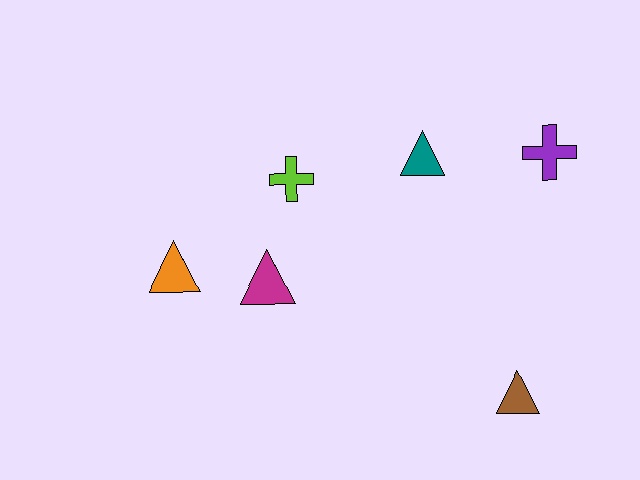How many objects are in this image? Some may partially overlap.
There are 6 objects.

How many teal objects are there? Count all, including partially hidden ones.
There is 1 teal object.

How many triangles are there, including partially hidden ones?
There are 4 triangles.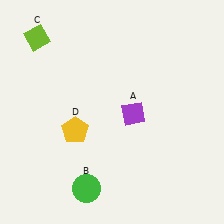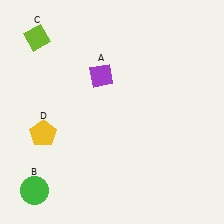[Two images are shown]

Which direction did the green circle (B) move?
The green circle (B) moved left.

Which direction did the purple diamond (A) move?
The purple diamond (A) moved up.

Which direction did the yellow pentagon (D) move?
The yellow pentagon (D) moved left.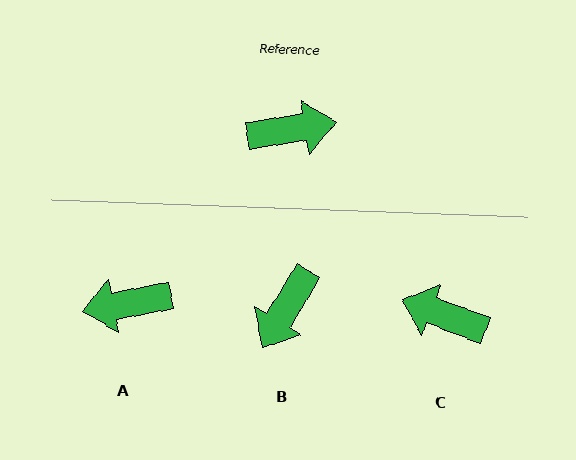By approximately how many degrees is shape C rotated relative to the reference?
Approximately 151 degrees counter-clockwise.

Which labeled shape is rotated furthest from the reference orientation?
A, about 178 degrees away.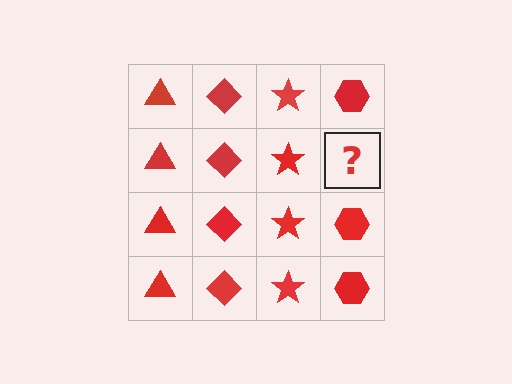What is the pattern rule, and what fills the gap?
The rule is that each column has a consistent shape. The gap should be filled with a red hexagon.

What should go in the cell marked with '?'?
The missing cell should contain a red hexagon.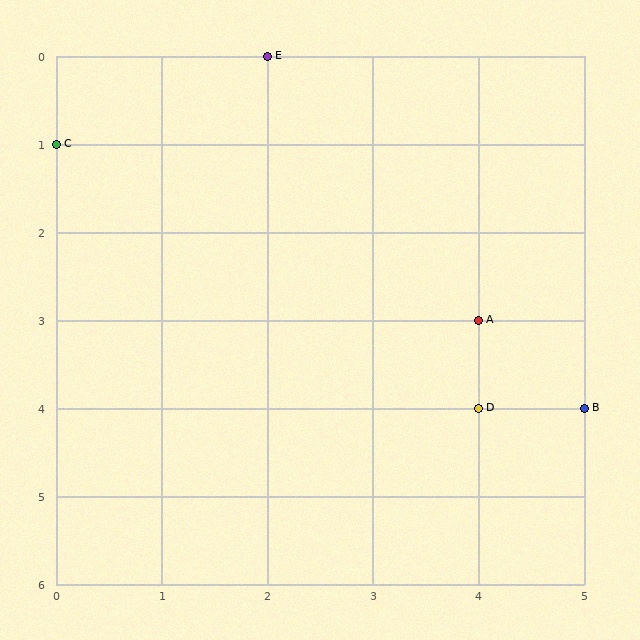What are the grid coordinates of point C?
Point C is at grid coordinates (0, 1).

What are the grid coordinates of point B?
Point B is at grid coordinates (5, 4).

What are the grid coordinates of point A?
Point A is at grid coordinates (4, 3).